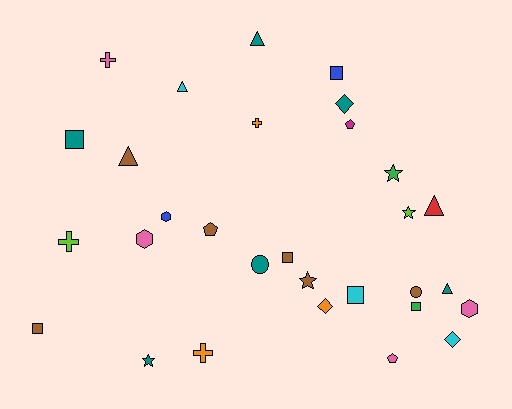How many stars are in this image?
There are 4 stars.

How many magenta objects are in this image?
There is 1 magenta object.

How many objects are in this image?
There are 30 objects.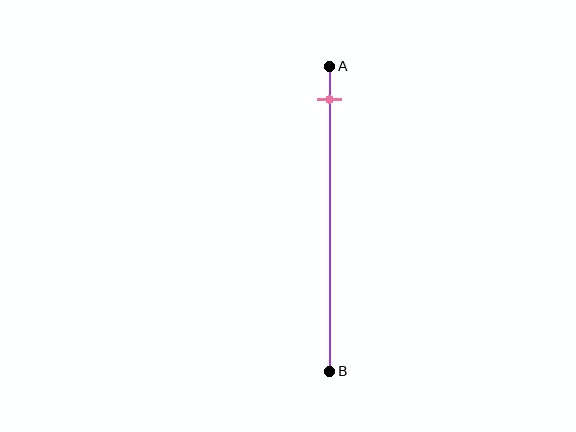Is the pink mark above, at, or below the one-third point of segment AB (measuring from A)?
The pink mark is above the one-third point of segment AB.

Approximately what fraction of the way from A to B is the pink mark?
The pink mark is approximately 10% of the way from A to B.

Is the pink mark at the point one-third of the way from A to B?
No, the mark is at about 10% from A, not at the 33% one-third point.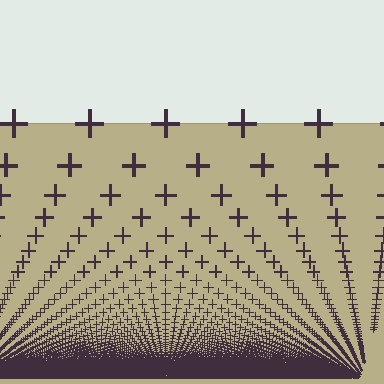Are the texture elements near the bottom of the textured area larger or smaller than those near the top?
Smaller. The gradient is inverted — elements near the bottom are smaller and denser.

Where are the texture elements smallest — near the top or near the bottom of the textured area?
Near the bottom.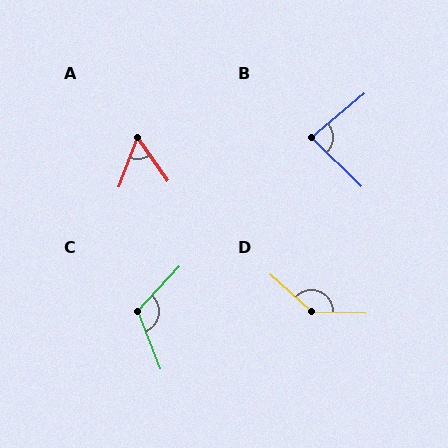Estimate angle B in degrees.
Approximately 85 degrees.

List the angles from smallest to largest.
A (56°), B (85°), C (116°), D (140°).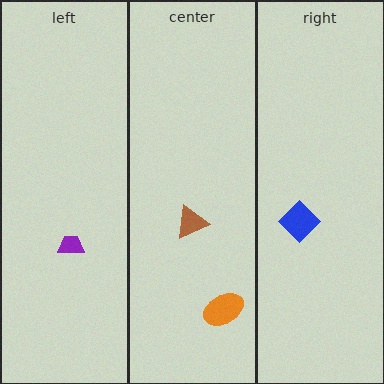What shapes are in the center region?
The orange ellipse, the brown triangle.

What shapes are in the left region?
The purple trapezoid.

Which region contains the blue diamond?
The right region.